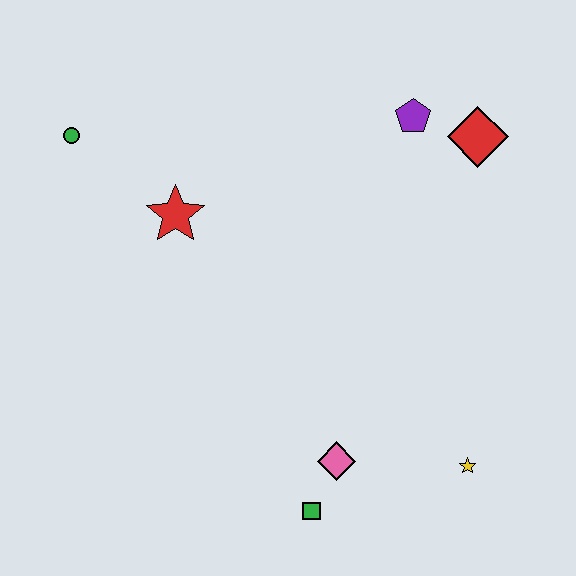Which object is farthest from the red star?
The yellow star is farthest from the red star.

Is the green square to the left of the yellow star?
Yes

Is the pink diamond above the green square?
Yes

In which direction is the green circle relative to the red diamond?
The green circle is to the left of the red diamond.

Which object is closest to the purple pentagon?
The red diamond is closest to the purple pentagon.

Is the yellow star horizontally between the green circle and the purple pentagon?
No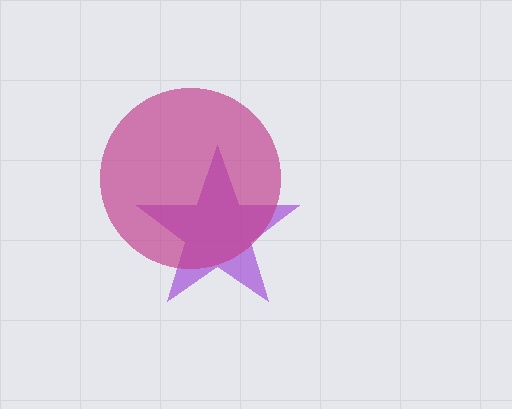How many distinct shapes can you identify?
There are 2 distinct shapes: a purple star, a magenta circle.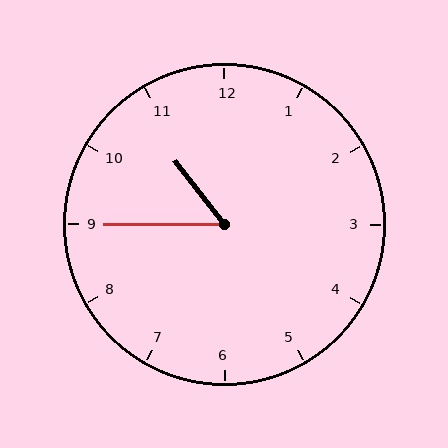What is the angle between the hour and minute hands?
Approximately 52 degrees.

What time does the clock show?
10:45.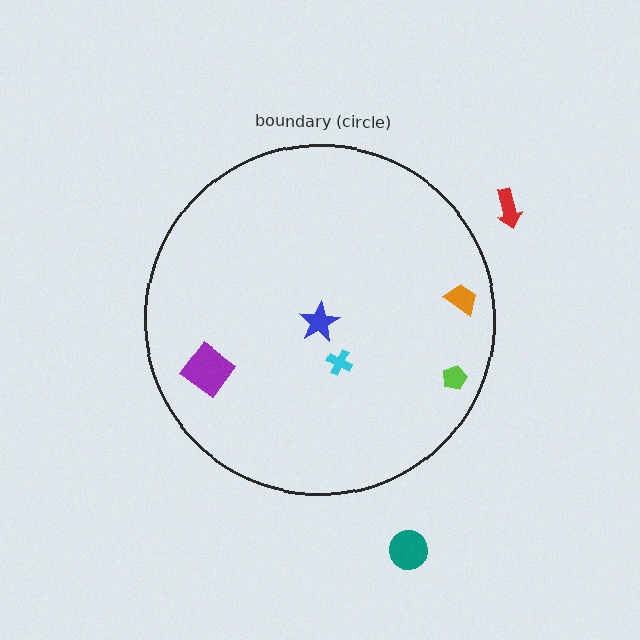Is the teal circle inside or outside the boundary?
Outside.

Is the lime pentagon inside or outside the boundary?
Inside.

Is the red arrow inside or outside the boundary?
Outside.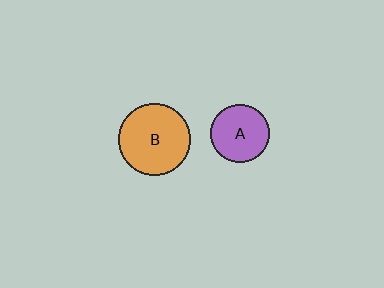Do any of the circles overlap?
No, none of the circles overlap.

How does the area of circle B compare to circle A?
Approximately 1.5 times.